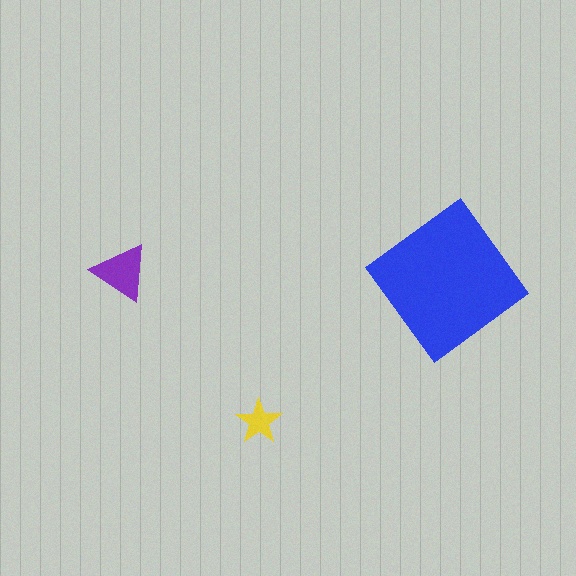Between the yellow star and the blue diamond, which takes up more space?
The blue diamond.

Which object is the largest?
The blue diamond.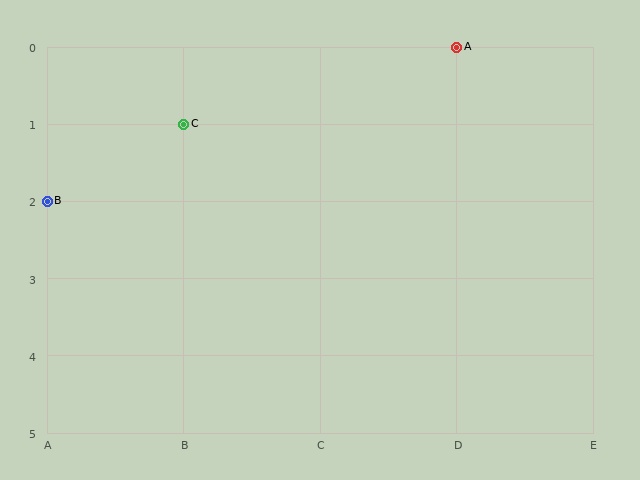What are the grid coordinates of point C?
Point C is at grid coordinates (B, 1).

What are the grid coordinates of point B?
Point B is at grid coordinates (A, 2).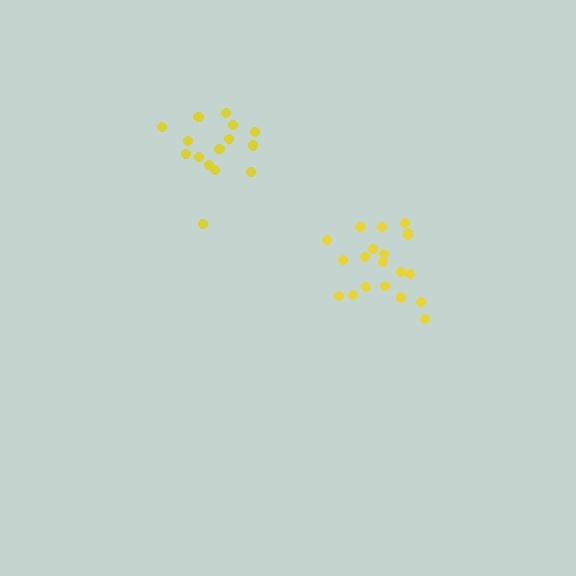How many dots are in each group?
Group 1: 20 dots, Group 2: 15 dots (35 total).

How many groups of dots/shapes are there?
There are 2 groups.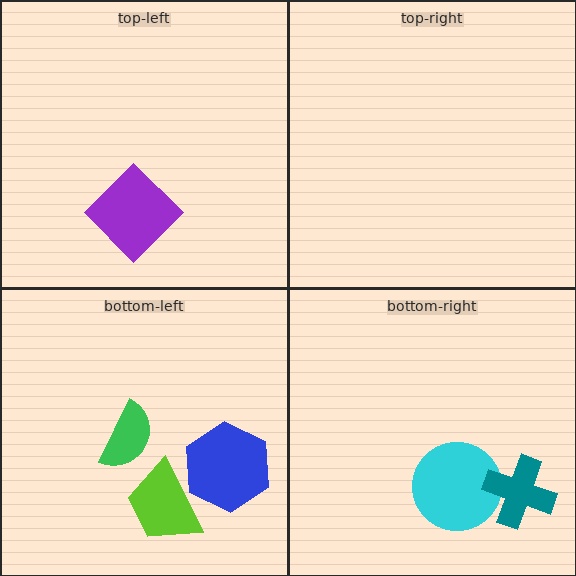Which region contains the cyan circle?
The bottom-right region.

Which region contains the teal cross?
The bottom-right region.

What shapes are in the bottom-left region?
The green semicircle, the blue hexagon, the lime trapezoid.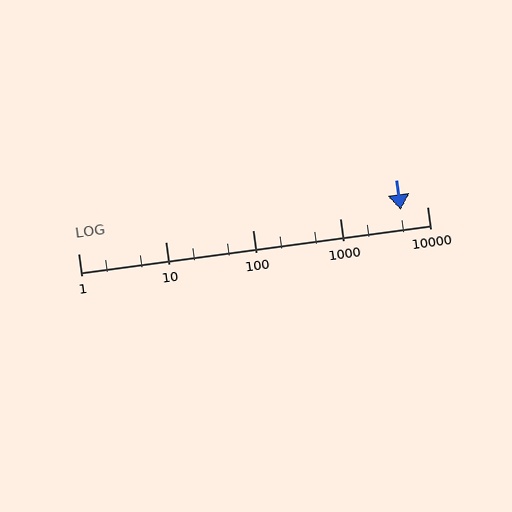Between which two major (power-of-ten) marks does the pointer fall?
The pointer is between 1000 and 10000.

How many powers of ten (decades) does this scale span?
The scale spans 4 decades, from 1 to 10000.